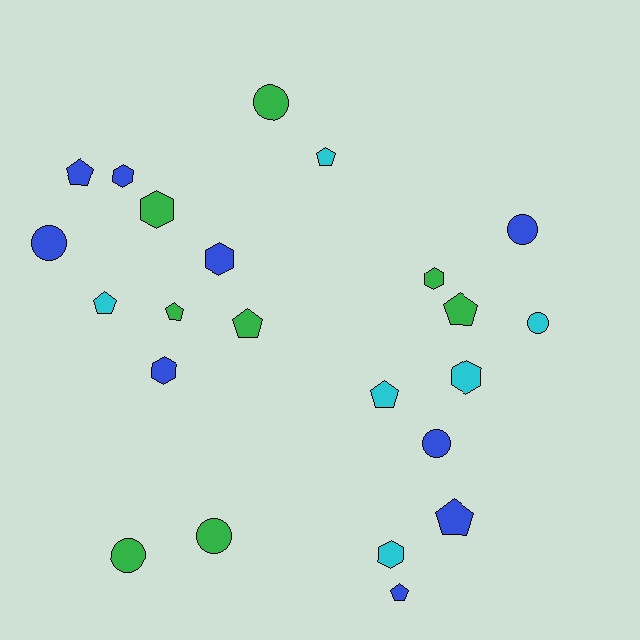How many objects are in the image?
There are 23 objects.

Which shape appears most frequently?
Pentagon, with 9 objects.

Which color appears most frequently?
Blue, with 9 objects.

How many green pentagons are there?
There are 3 green pentagons.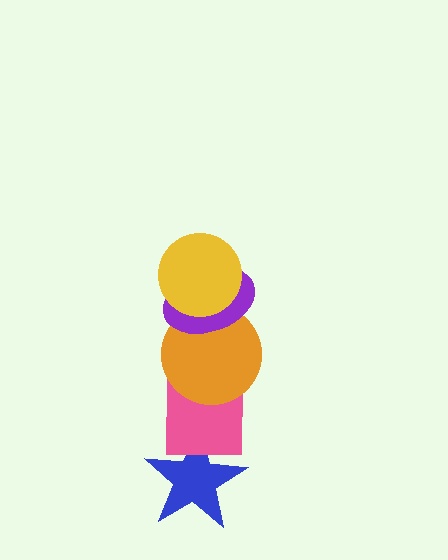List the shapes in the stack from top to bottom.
From top to bottom: the yellow circle, the purple ellipse, the orange circle, the pink square, the blue star.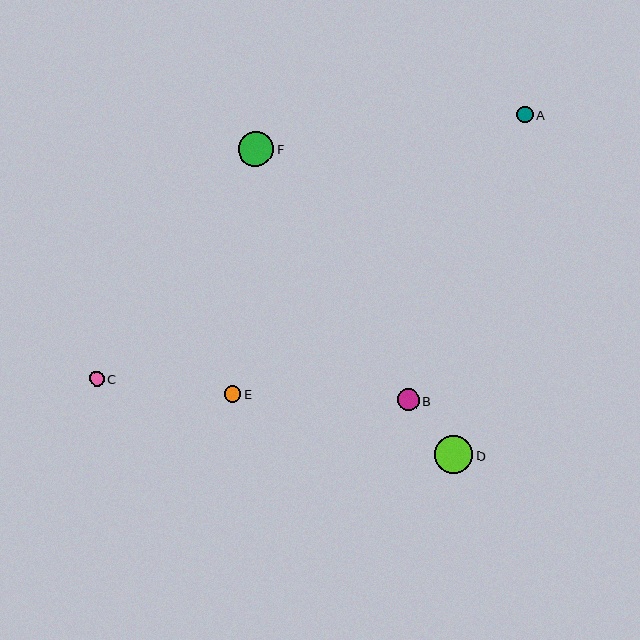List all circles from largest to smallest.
From largest to smallest: D, F, B, E, A, C.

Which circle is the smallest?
Circle C is the smallest with a size of approximately 15 pixels.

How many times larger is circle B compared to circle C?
Circle B is approximately 1.5 times the size of circle C.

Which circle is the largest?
Circle D is the largest with a size of approximately 38 pixels.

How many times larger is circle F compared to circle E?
Circle F is approximately 2.1 times the size of circle E.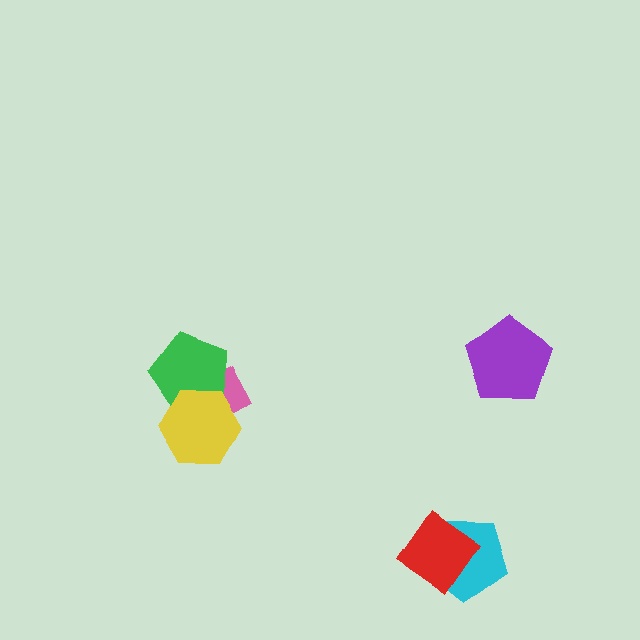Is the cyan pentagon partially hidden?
Yes, it is partially covered by another shape.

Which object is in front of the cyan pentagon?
The red diamond is in front of the cyan pentagon.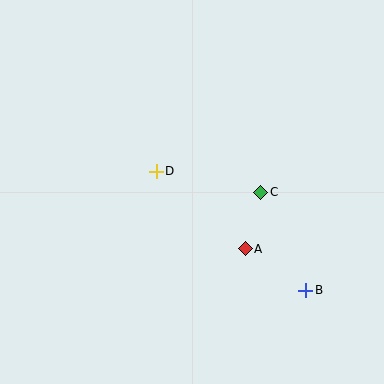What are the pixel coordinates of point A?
Point A is at (245, 249).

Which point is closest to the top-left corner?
Point D is closest to the top-left corner.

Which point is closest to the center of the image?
Point D at (156, 171) is closest to the center.